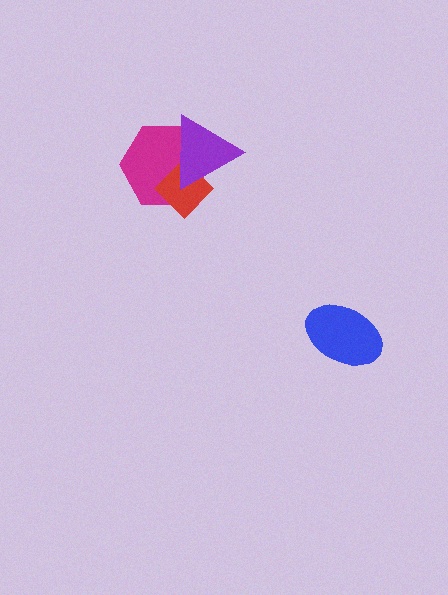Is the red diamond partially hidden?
Yes, it is partially covered by another shape.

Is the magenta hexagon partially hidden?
Yes, it is partially covered by another shape.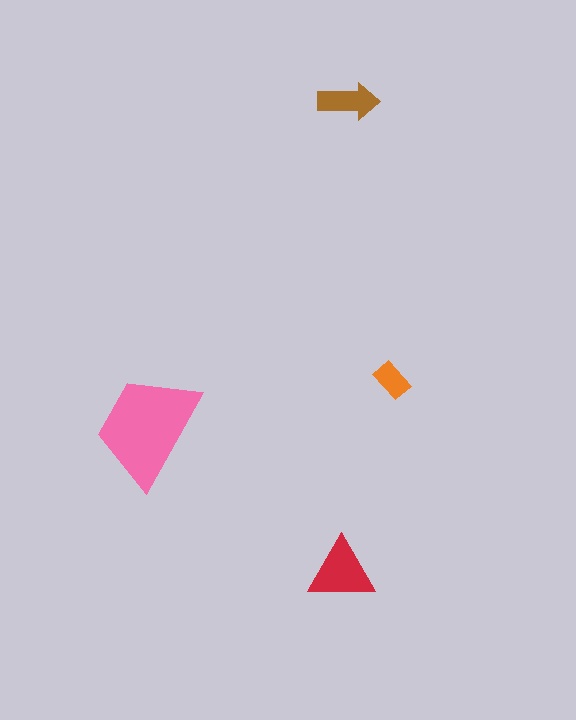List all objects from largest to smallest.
The pink trapezoid, the red triangle, the brown arrow, the orange rectangle.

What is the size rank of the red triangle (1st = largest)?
2nd.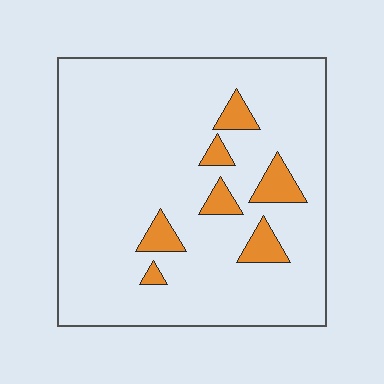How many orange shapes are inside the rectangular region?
7.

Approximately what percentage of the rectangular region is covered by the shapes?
Approximately 10%.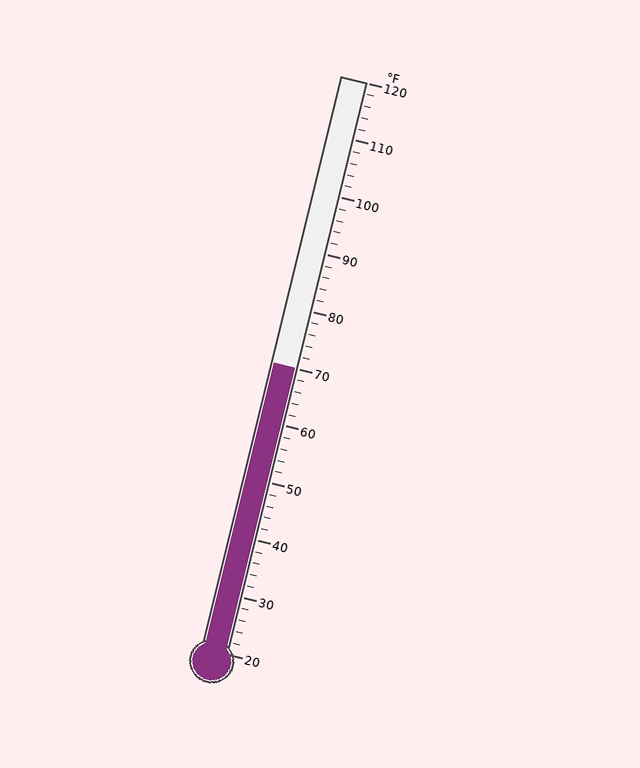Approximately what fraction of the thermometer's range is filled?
The thermometer is filled to approximately 50% of its range.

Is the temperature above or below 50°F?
The temperature is above 50°F.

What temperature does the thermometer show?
The thermometer shows approximately 70°F.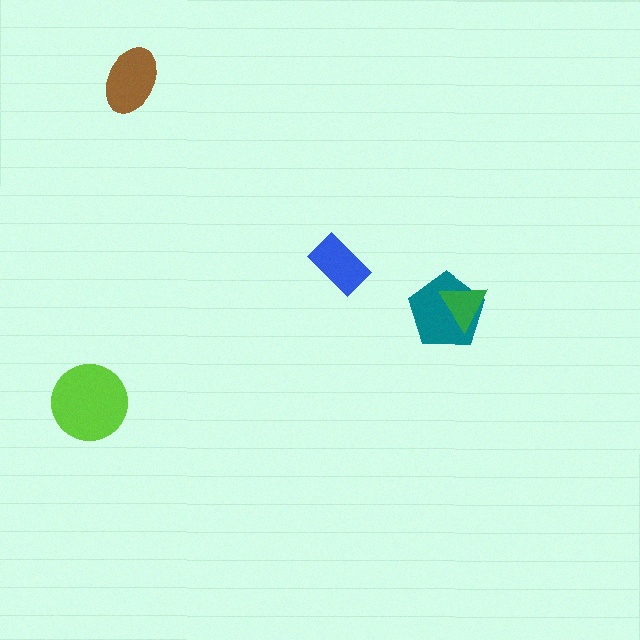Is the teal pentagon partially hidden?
Yes, it is partially covered by another shape.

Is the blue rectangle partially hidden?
No, no other shape covers it.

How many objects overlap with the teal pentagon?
1 object overlaps with the teal pentagon.